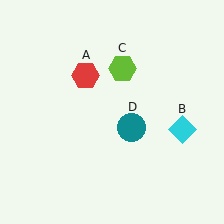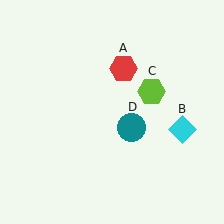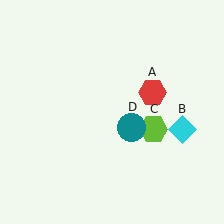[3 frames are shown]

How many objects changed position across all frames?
2 objects changed position: red hexagon (object A), lime hexagon (object C).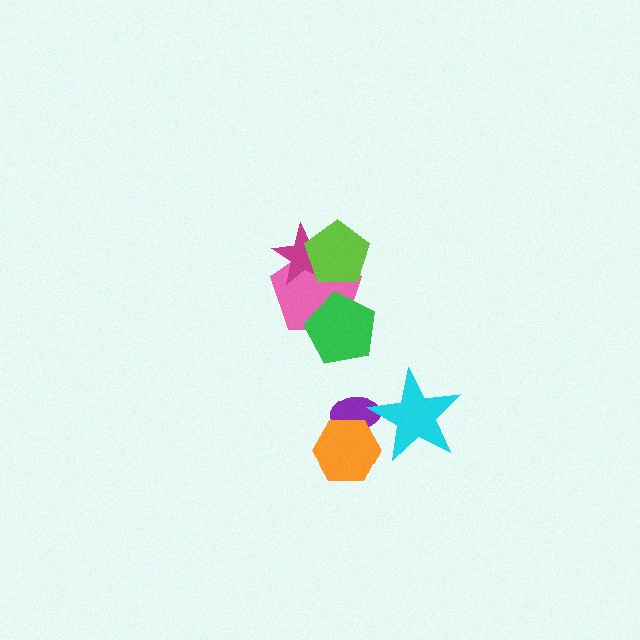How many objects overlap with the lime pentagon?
2 objects overlap with the lime pentagon.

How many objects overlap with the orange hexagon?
1 object overlaps with the orange hexagon.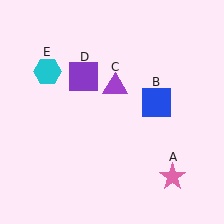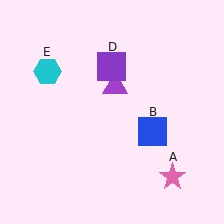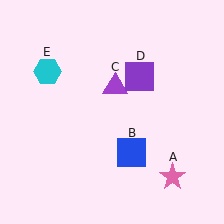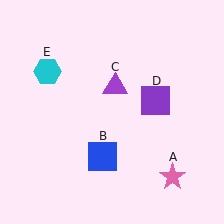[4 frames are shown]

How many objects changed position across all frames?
2 objects changed position: blue square (object B), purple square (object D).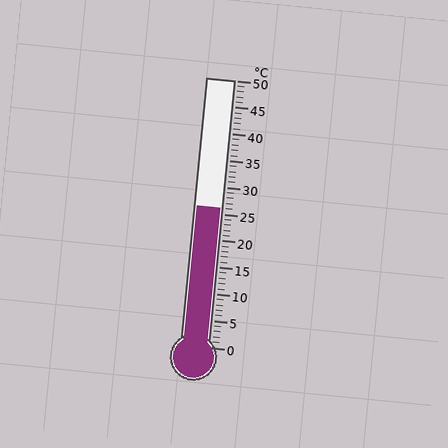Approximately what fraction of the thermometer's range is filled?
The thermometer is filled to approximately 50% of its range.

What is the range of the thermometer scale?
The thermometer scale ranges from 0°C to 50°C.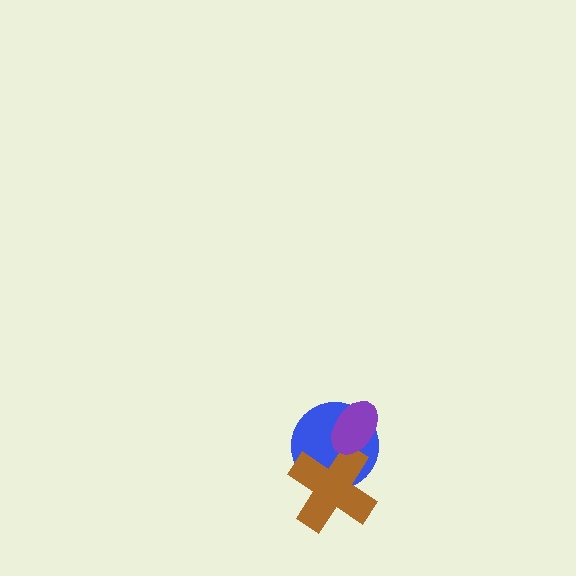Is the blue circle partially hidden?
Yes, it is partially covered by another shape.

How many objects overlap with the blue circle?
2 objects overlap with the blue circle.